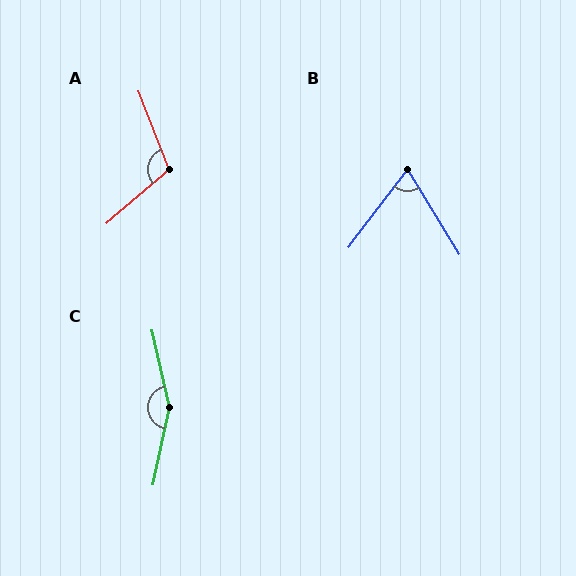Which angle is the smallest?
B, at approximately 69 degrees.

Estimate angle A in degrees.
Approximately 109 degrees.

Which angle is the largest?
C, at approximately 155 degrees.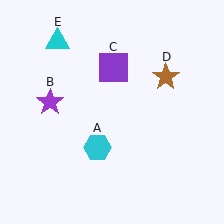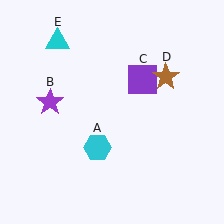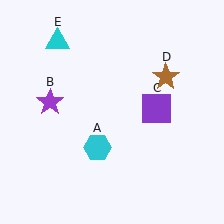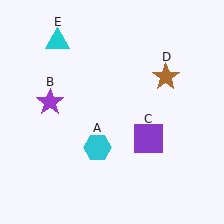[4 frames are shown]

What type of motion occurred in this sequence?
The purple square (object C) rotated clockwise around the center of the scene.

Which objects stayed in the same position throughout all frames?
Cyan hexagon (object A) and purple star (object B) and brown star (object D) and cyan triangle (object E) remained stationary.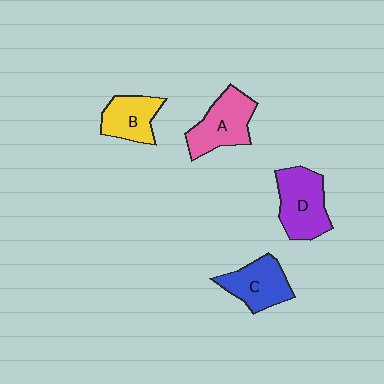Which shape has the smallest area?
Shape B (yellow).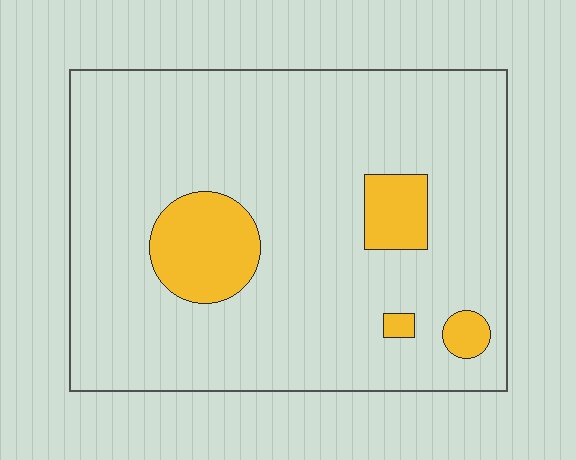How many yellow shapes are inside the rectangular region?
4.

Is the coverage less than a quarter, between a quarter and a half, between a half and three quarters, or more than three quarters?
Less than a quarter.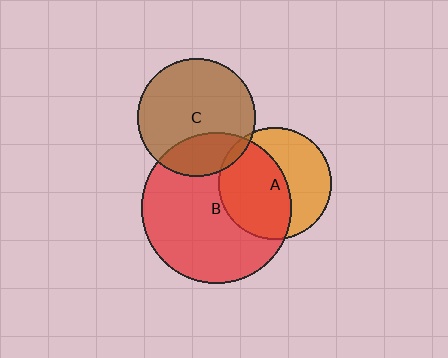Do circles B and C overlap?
Yes.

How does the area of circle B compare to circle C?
Approximately 1.6 times.